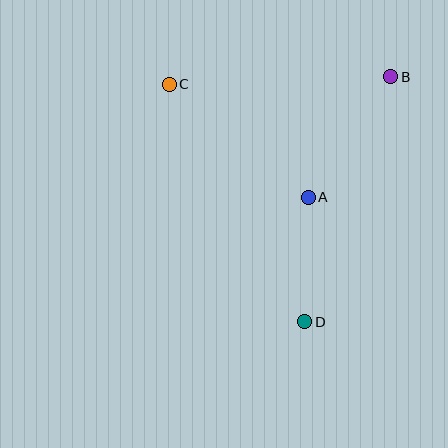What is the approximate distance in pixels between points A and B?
The distance between A and B is approximately 146 pixels.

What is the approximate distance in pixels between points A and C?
The distance between A and C is approximately 179 pixels.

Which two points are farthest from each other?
Points C and D are farthest from each other.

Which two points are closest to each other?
Points A and D are closest to each other.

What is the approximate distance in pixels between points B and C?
The distance between B and C is approximately 222 pixels.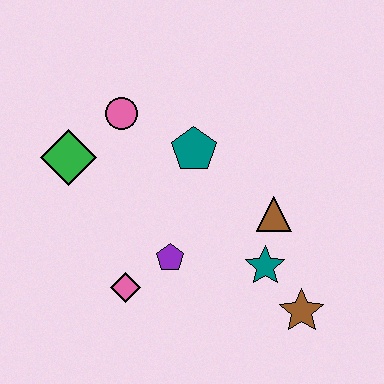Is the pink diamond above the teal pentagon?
No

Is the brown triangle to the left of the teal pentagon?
No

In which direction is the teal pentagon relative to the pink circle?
The teal pentagon is to the right of the pink circle.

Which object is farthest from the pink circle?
The brown star is farthest from the pink circle.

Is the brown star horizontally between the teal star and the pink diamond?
No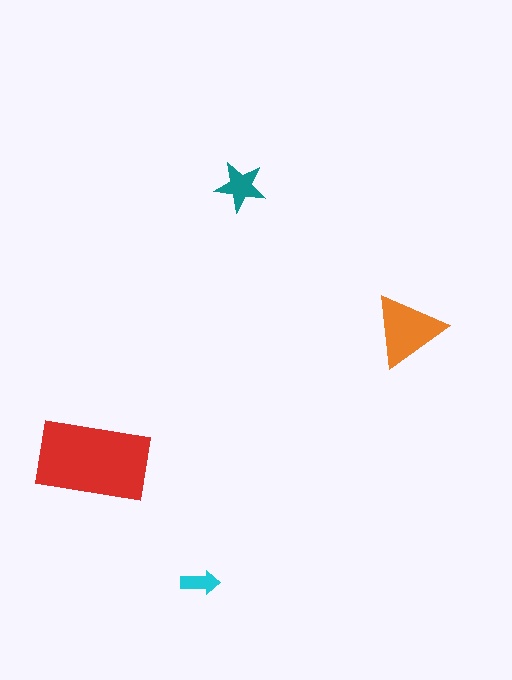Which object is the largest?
The red rectangle.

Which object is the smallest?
The cyan arrow.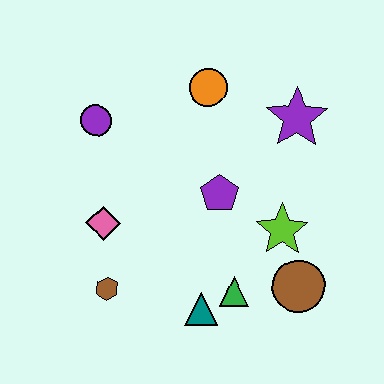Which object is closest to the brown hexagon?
The pink diamond is closest to the brown hexagon.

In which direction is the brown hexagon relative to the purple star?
The brown hexagon is to the left of the purple star.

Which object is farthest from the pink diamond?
The purple star is farthest from the pink diamond.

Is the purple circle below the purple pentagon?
No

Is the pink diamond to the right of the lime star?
No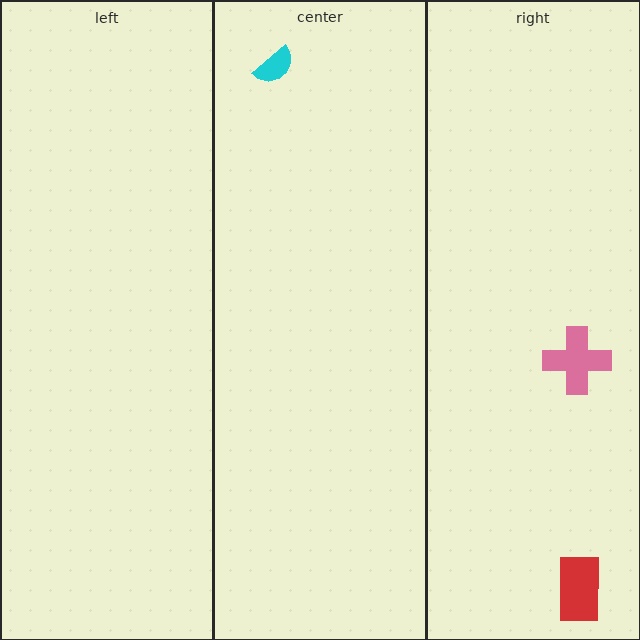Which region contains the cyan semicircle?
The center region.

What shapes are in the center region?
The cyan semicircle.